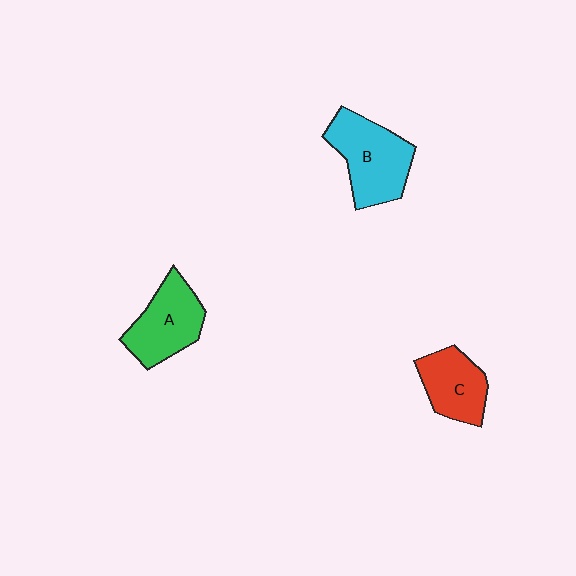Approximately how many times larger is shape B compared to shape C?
Approximately 1.4 times.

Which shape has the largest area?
Shape B (cyan).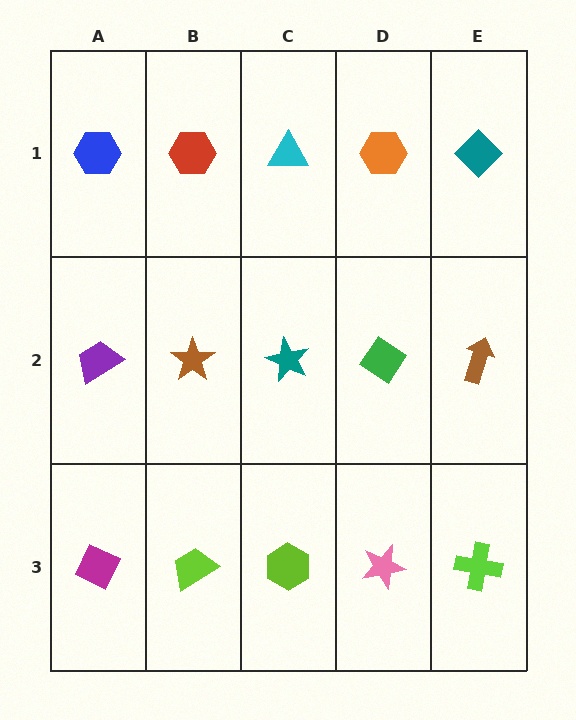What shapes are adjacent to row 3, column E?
A brown arrow (row 2, column E), a pink star (row 3, column D).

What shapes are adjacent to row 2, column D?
An orange hexagon (row 1, column D), a pink star (row 3, column D), a teal star (row 2, column C), a brown arrow (row 2, column E).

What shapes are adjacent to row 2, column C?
A cyan triangle (row 1, column C), a lime hexagon (row 3, column C), a brown star (row 2, column B), a green diamond (row 2, column D).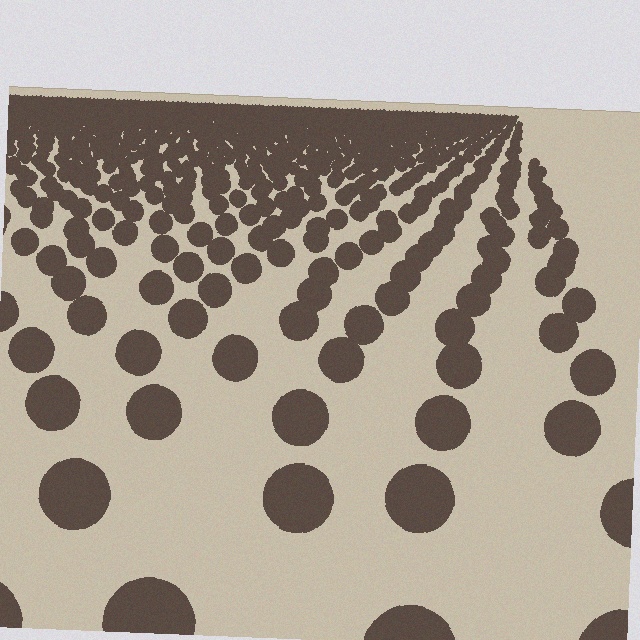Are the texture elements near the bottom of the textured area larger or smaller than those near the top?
Larger. Near the bottom, elements are closer to the viewer and appear at a bigger on-screen size.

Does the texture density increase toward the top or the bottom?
Density increases toward the top.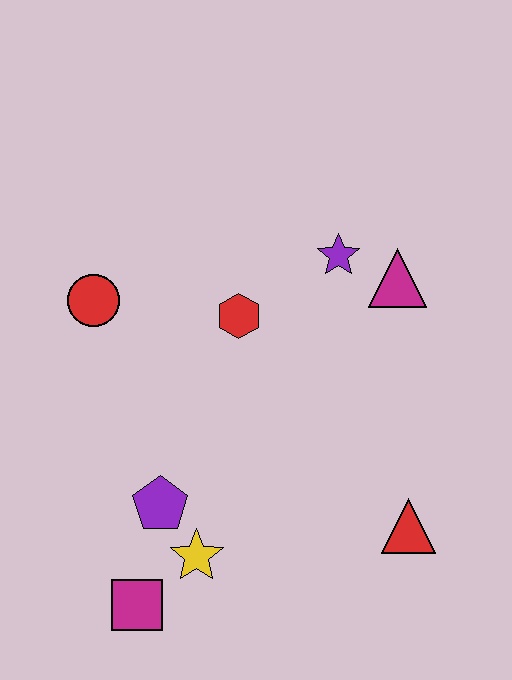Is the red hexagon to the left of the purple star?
Yes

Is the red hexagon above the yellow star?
Yes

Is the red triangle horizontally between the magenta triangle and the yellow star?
No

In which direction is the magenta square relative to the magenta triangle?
The magenta square is below the magenta triangle.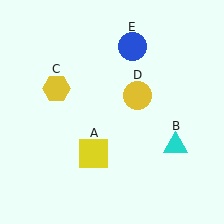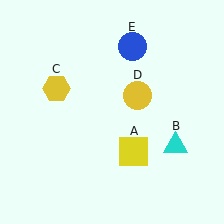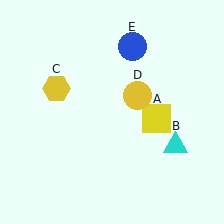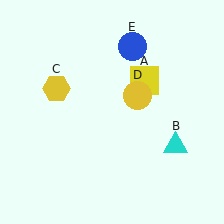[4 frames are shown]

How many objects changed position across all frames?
1 object changed position: yellow square (object A).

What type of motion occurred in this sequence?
The yellow square (object A) rotated counterclockwise around the center of the scene.